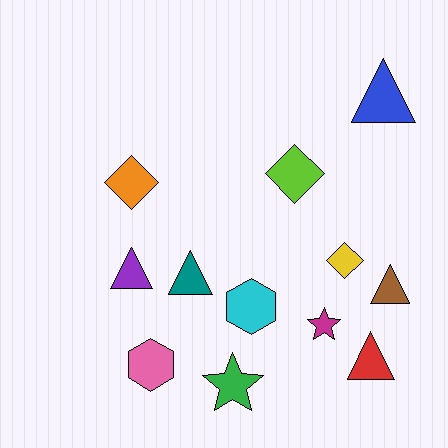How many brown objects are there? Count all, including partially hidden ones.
There is 1 brown object.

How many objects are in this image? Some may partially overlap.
There are 12 objects.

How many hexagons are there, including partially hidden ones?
There are 2 hexagons.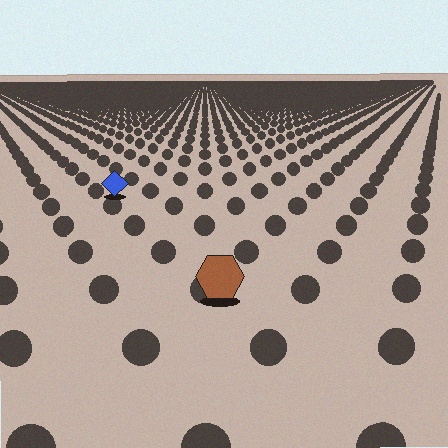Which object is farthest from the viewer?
The blue diamond is farthest from the viewer. It appears smaller and the ground texture around it is denser.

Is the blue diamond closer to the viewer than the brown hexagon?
No. The brown hexagon is closer — you can tell from the texture gradient: the ground texture is coarser near it.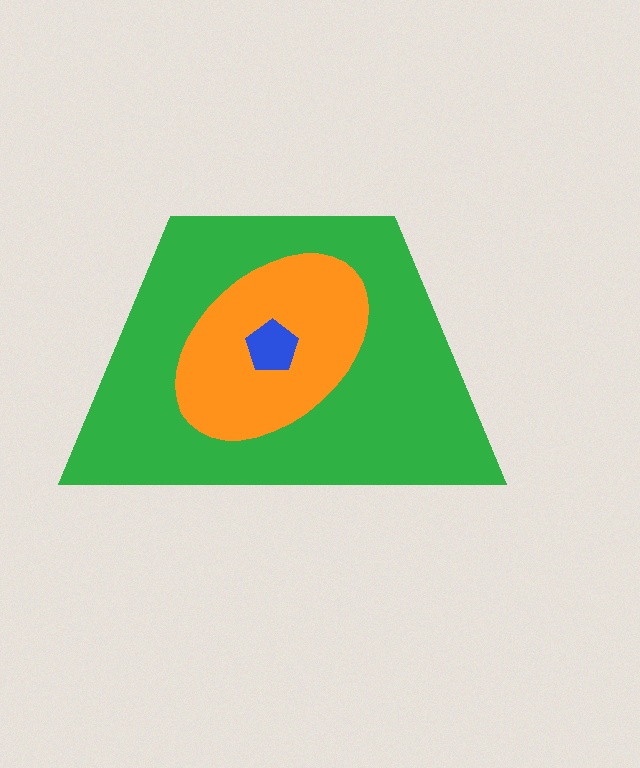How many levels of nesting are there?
3.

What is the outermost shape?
The green trapezoid.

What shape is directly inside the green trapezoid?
The orange ellipse.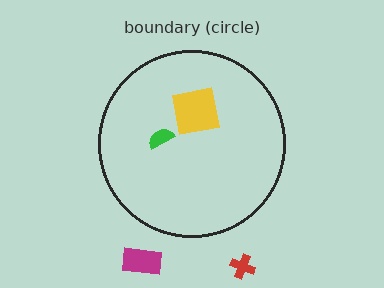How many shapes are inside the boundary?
2 inside, 2 outside.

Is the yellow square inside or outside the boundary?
Inside.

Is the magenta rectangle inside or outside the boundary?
Outside.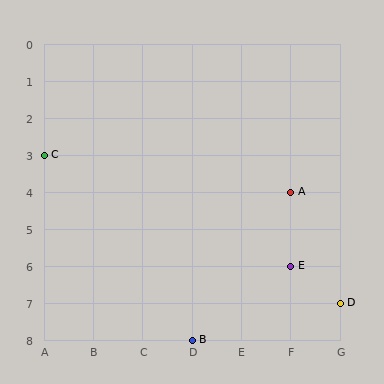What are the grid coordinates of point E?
Point E is at grid coordinates (F, 6).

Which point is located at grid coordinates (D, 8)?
Point B is at (D, 8).